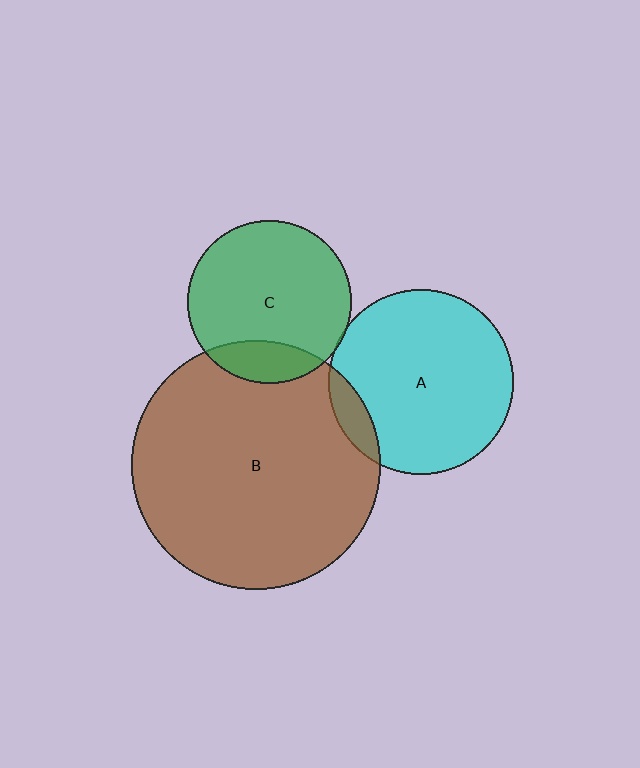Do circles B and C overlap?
Yes.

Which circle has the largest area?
Circle B (brown).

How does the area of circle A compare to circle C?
Approximately 1.3 times.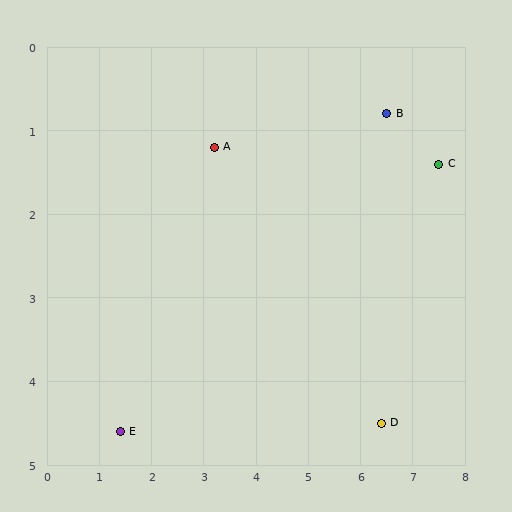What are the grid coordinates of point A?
Point A is at approximately (3.2, 1.2).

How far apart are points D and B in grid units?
Points D and B are about 3.7 grid units apart.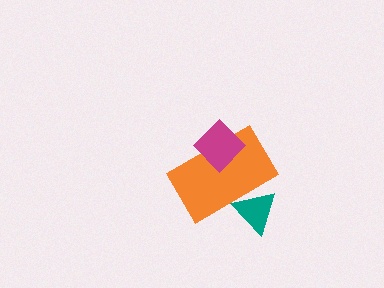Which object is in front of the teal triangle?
The orange rectangle is in front of the teal triangle.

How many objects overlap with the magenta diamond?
1 object overlaps with the magenta diamond.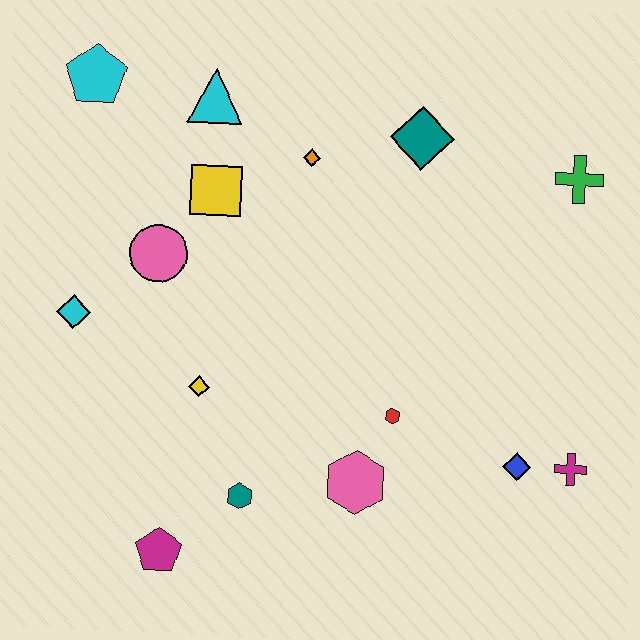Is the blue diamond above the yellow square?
No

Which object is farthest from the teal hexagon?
The green cross is farthest from the teal hexagon.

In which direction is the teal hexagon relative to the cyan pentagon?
The teal hexagon is below the cyan pentagon.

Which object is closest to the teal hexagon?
The magenta pentagon is closest to the teal hexagon.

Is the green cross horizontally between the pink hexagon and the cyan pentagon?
No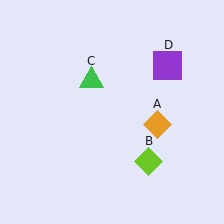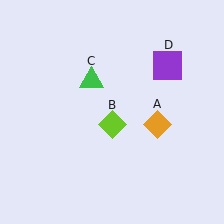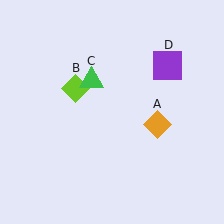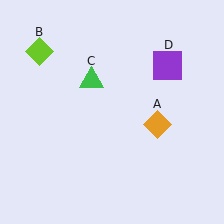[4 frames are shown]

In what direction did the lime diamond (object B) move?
The lime diamond (object B) moved up and to the left.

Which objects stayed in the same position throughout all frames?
Orange diamond (object A) and green triangle (object C) and purple square (object D) remained stationary.